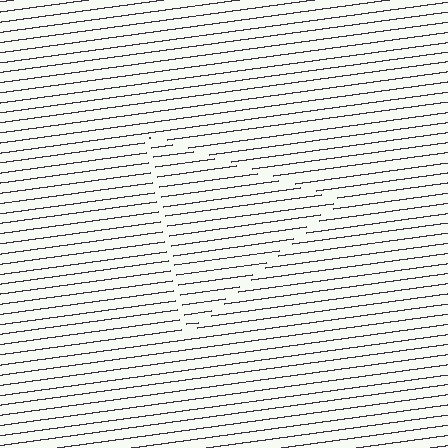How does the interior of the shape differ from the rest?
The interior of the shape contains the same grating, shifted by half a period — the contour is defined by the phase discontinuity where line-ends from the inner and outer gratings abut.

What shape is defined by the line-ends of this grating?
An illusory triangle. The interior of the shape contains the same grating, shifted by half a period — the contour is defined by the phase discontinuity where line-ends from the inner and outer gratings abut.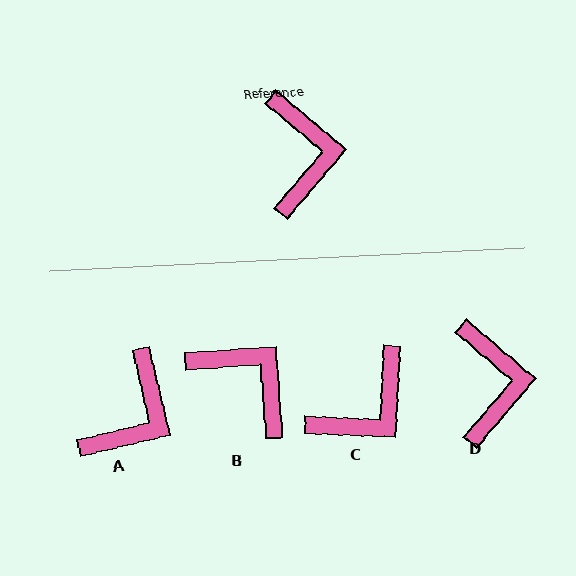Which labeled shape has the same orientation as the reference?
D.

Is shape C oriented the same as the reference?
No, it is off by about 52 degrees.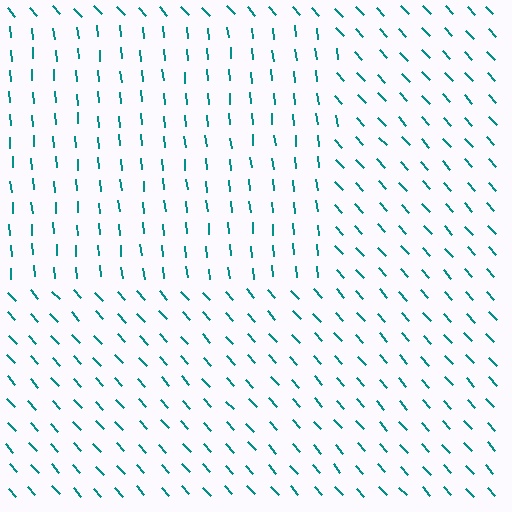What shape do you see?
I see a rectangle.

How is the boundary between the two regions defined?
The boundary is defined purely by a change in line orientation (approximately 37 degrees difference). All lines are the same color and thickness.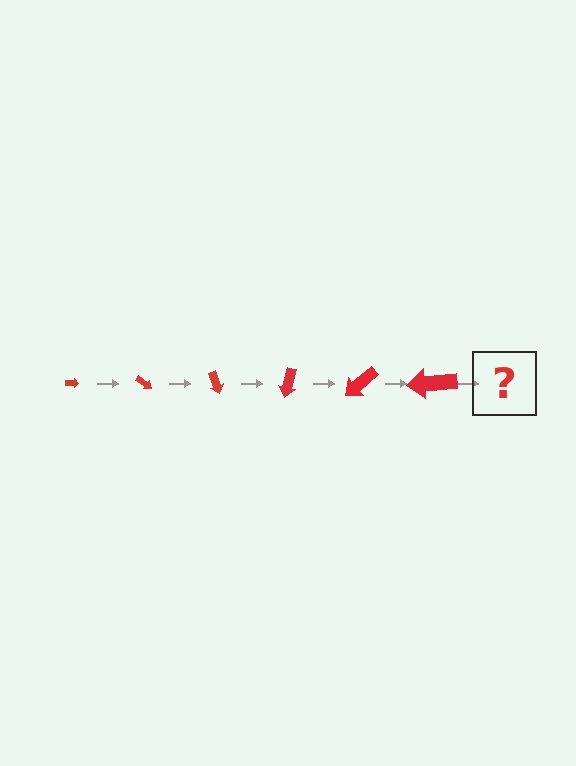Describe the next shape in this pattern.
It should be an arrow, larger than the previous one and rotated 210 degrees from the start.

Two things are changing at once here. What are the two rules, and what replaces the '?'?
The two rules are that the arrow grows larger each step and it rotates 35 degrees each step. The '?' should be an arrow, larger than the previous one and rotated 210 degrees from the start.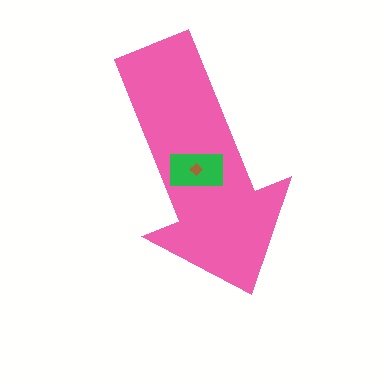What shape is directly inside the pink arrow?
The green rectangle.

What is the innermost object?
The brown diamond.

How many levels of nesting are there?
3.